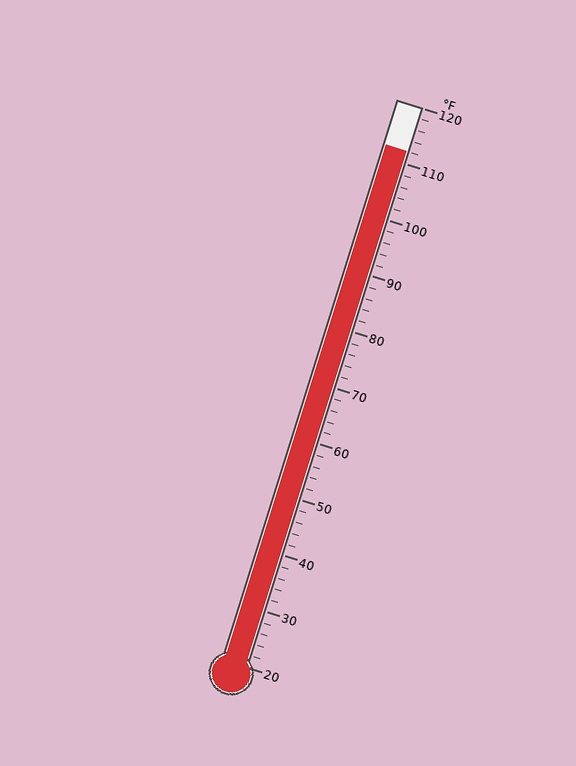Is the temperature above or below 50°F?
The temperature is above 50°F.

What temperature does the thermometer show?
The thermometer shows approximately 112°F.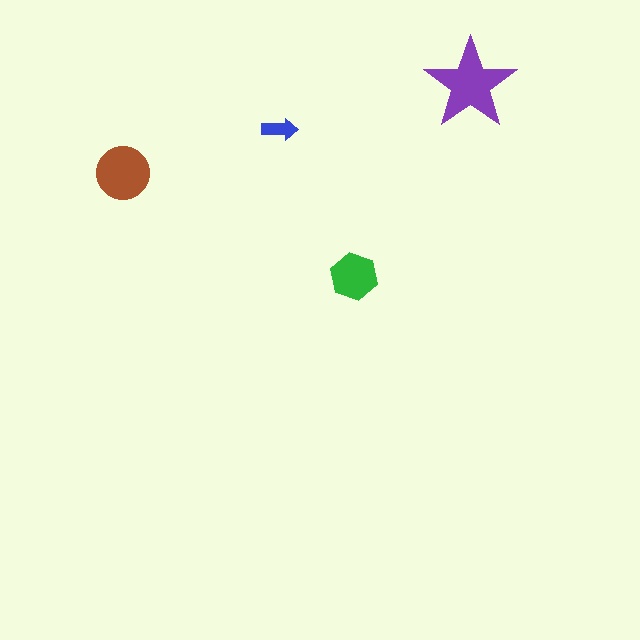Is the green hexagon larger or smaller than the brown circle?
Smaller.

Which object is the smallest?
The blue arrow.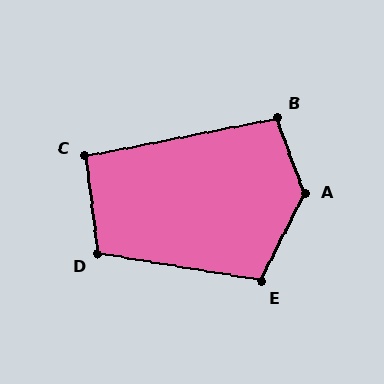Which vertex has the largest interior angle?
A, at approximately 133 degrees.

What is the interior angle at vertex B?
Approximately 99 degrees (obtuse).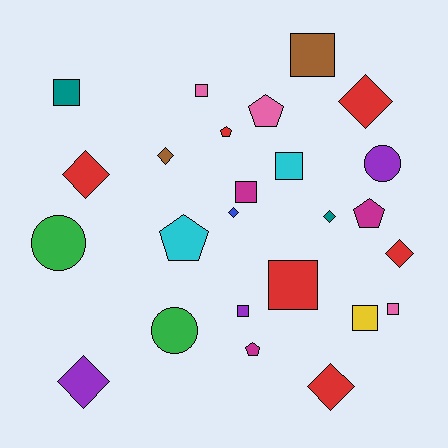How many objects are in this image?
There are 25 objects.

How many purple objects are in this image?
There are 3 purple objects.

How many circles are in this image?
There are 3 circles.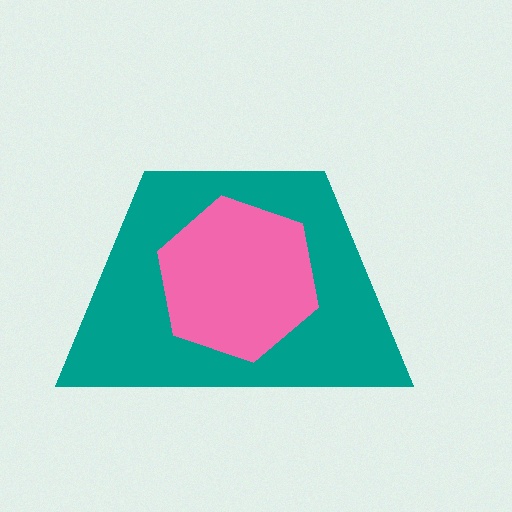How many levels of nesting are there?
2.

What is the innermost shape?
The pink hexagon.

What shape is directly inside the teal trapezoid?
The pink hexagon.